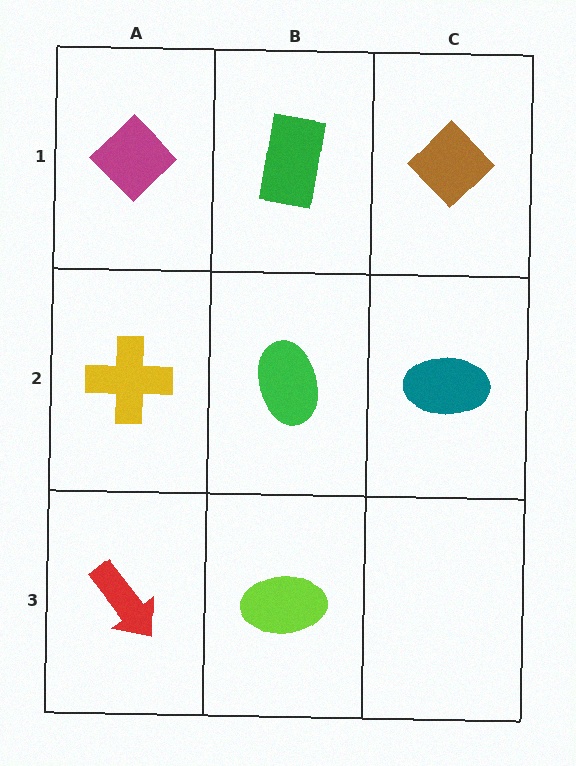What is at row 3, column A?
A red arrow.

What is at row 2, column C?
A teal ellipse.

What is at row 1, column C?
A brown diamond.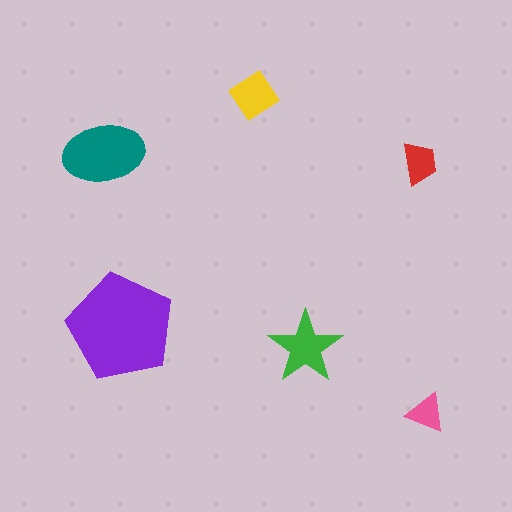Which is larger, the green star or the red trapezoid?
The green star.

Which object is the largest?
The purple pentagon.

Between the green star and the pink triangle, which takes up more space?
The green star.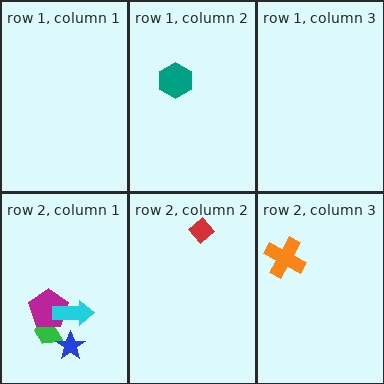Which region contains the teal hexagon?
The row 1, column 2 region.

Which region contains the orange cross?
The row 2, column 3 region.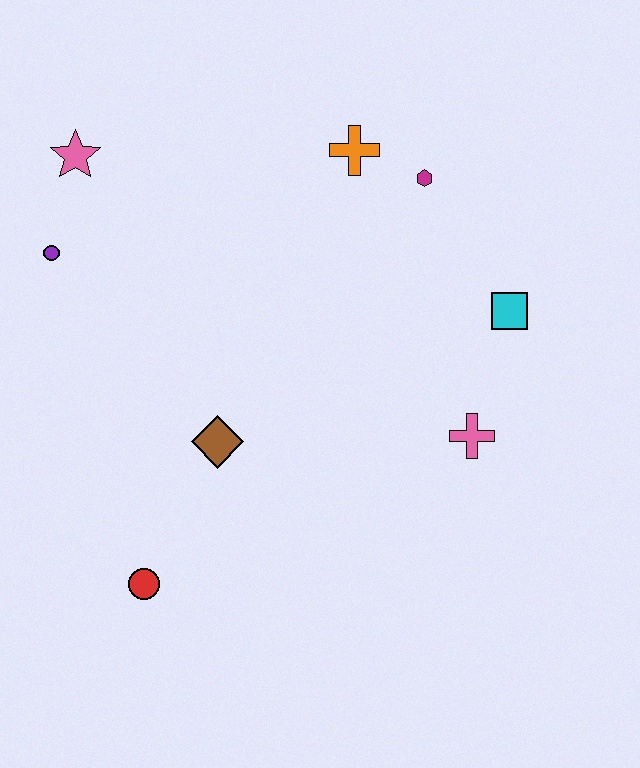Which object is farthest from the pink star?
The pink cross is farthest from the pink star.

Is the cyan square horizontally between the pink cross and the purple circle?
No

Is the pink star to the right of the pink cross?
No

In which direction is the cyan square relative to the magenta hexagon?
The cyan square is below the magenta hexagon.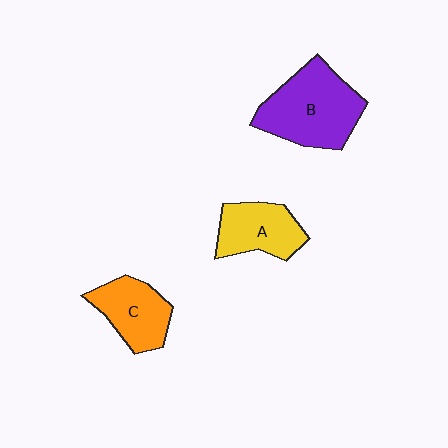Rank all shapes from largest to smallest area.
From largest to smallest: B (purple), A (yellow), C (orange).